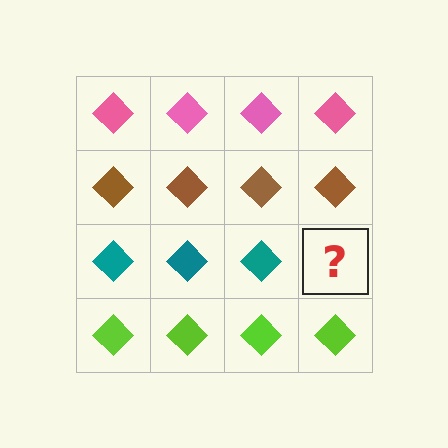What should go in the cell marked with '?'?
The missing cell should contain a teal diamond.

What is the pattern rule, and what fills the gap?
The rule is that each row has a consistent color. The gap should be filled with a teal diamond.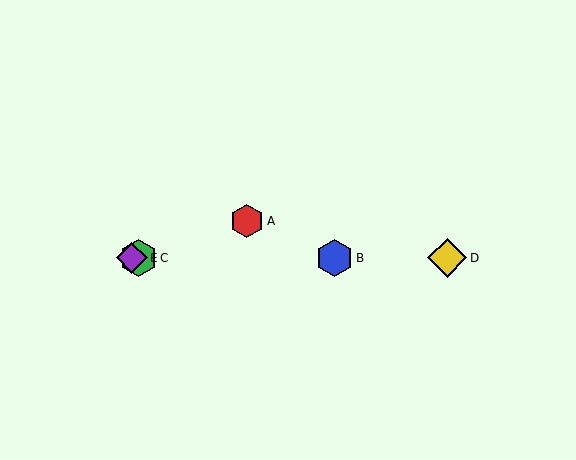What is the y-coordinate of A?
Object A is at y≈221.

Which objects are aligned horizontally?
Objects B, C, D, E are aligned horizontally.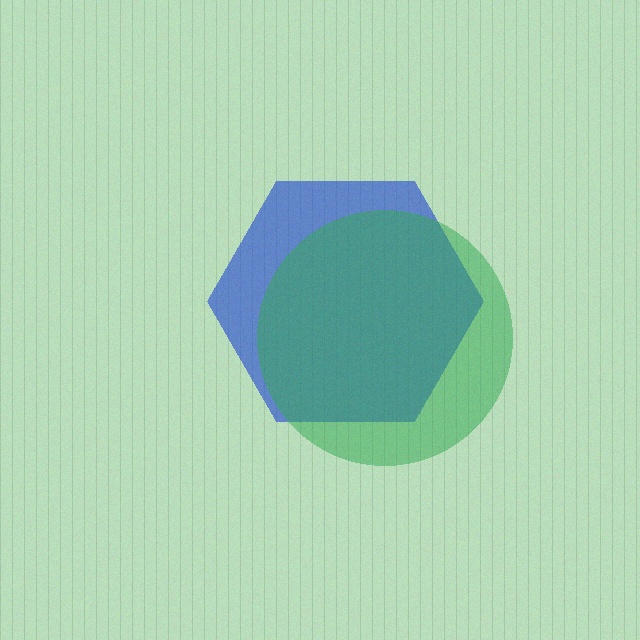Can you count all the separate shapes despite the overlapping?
Yes, there are 2 separate shapes.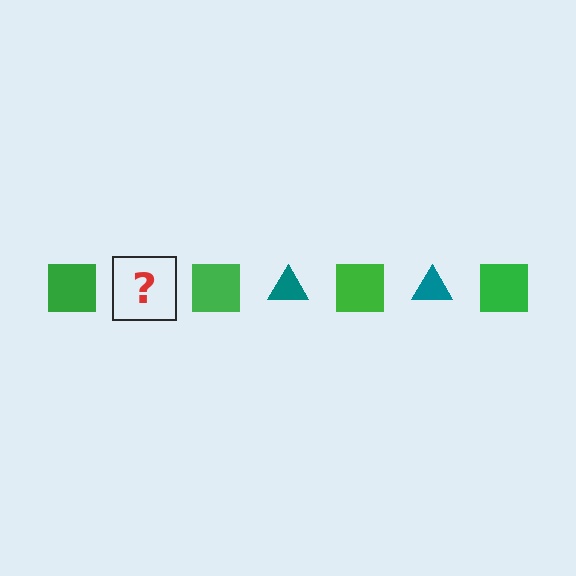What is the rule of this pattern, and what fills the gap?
The rule is that the pattern alternates between green square and teal triangle. The gap should be filled with a teal triangle.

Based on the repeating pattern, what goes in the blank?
The blank should be a teal triangle.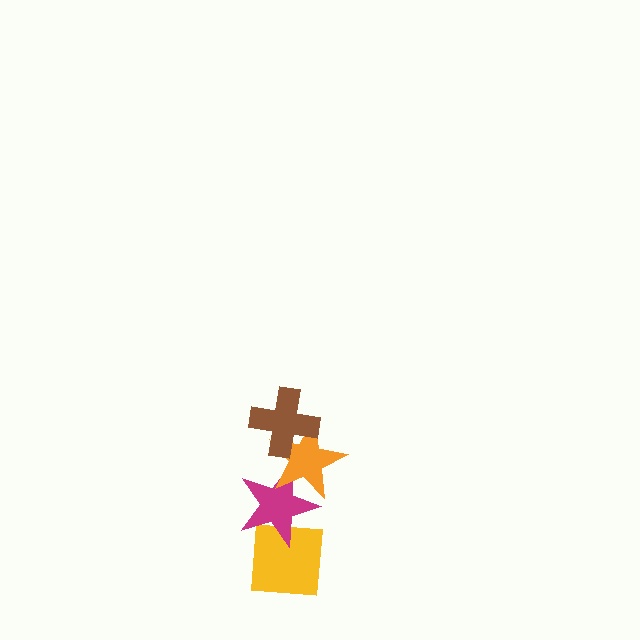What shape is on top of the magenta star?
The orange star is on top of the magenta star.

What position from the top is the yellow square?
The yellow square is 4th from the top.